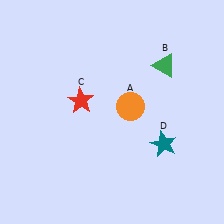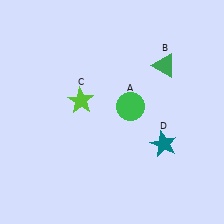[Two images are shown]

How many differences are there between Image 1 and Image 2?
There are 2 differences between the two images.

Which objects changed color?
A changed from orange to green. C changed from red to lime.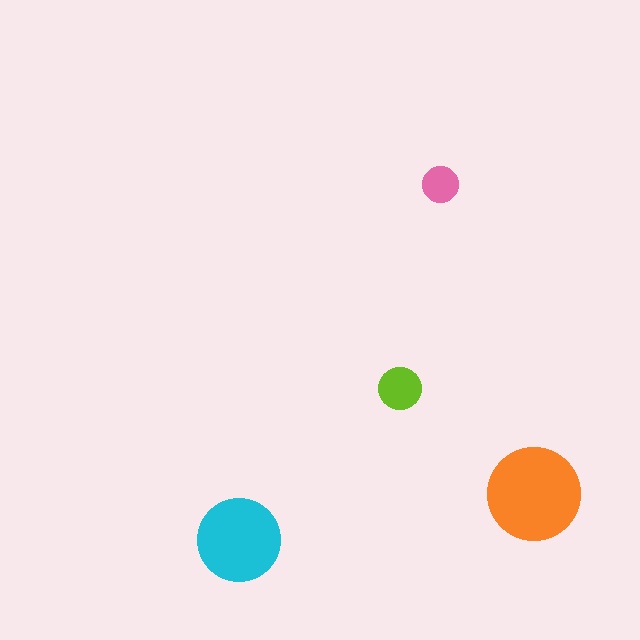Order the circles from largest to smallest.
the orange one, the cyan one, the lime one, the pink one.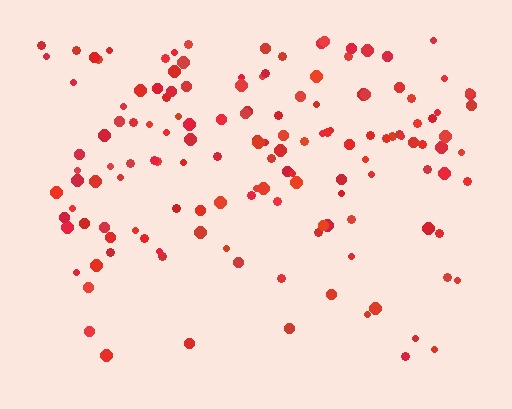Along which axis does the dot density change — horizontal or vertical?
Vertical.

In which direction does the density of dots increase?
From bottom to top, with the top side densest.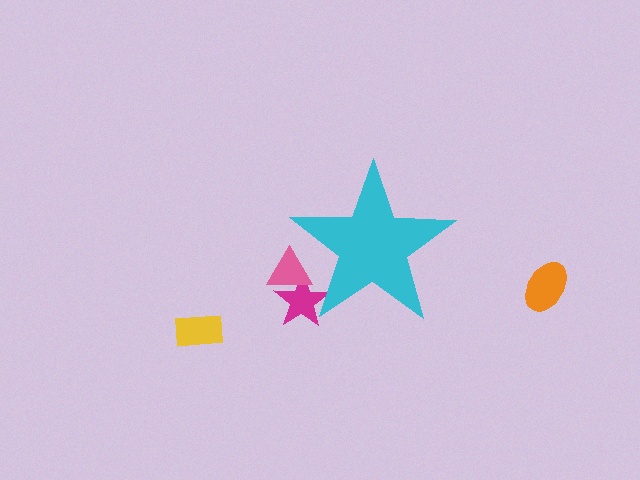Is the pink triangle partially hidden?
Yes, the pink triangle is partially hidden behind the cyan star.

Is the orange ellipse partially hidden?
No, the orange ellipse is fully visible.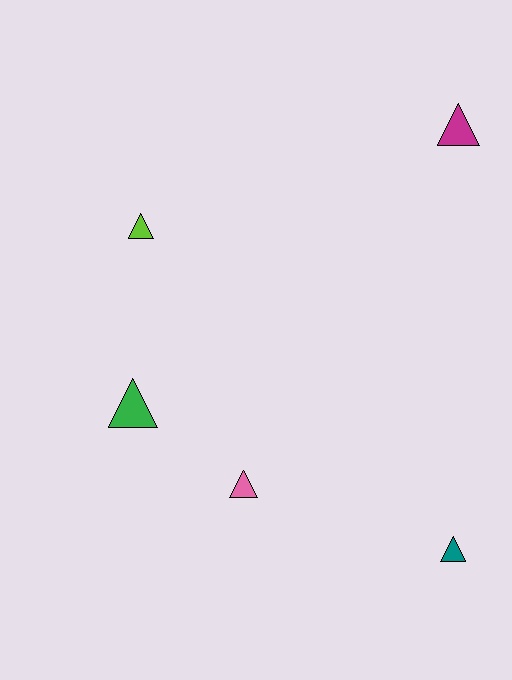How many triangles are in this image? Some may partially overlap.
There are 5 triangles.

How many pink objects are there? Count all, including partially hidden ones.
There is 1 pink object.